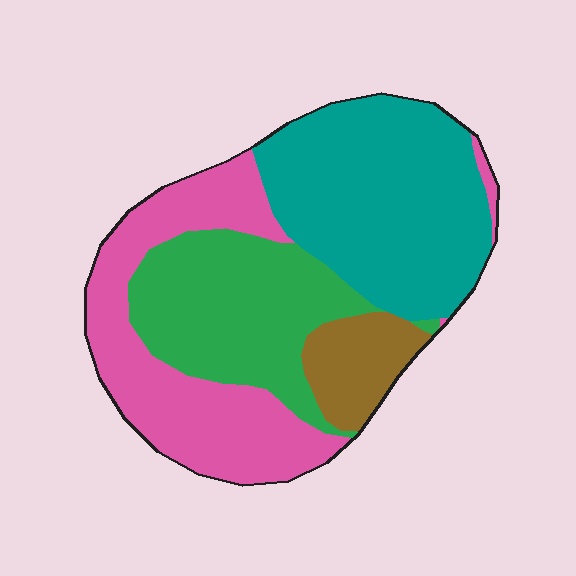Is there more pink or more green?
Pink.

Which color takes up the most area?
Teal, at roughly 35%.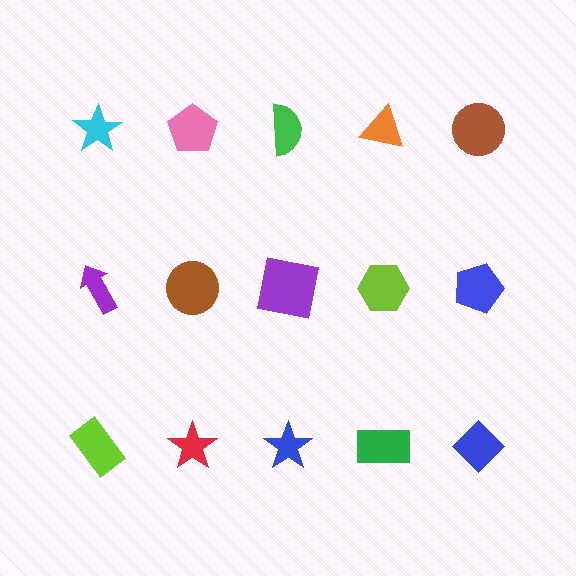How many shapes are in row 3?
5 shapes.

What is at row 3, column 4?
A green rectangle.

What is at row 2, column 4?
A lime hexagon.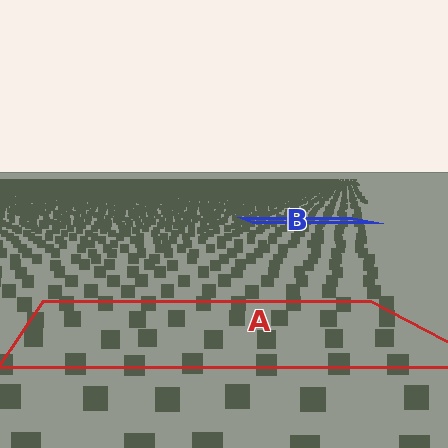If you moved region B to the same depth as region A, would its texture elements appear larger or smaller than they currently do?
They would appear larger. At a closer depth, the same texture elements are projected at a bigger on-screen size.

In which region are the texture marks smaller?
The texture marks are smaller in region B, because it is farther away.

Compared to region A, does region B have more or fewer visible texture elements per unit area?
Region B has more texture elements per unit area — they are packed more densely because it is farther away.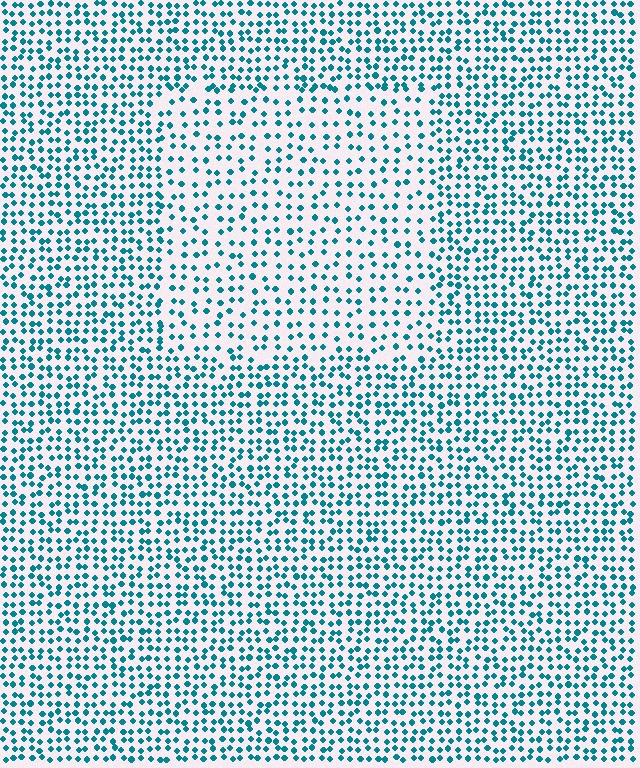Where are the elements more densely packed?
The elements are more densely packed outside the rectangle boundary.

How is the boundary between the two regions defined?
The boundary is defined by a change in element density (approximately 1.7x ratio). All elements are the same color, size, and shape.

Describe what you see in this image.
The image contains small teal elements arranged at two different densities. A rectangle-shaped region is visible where the elements are less densely packed than the surrounding area.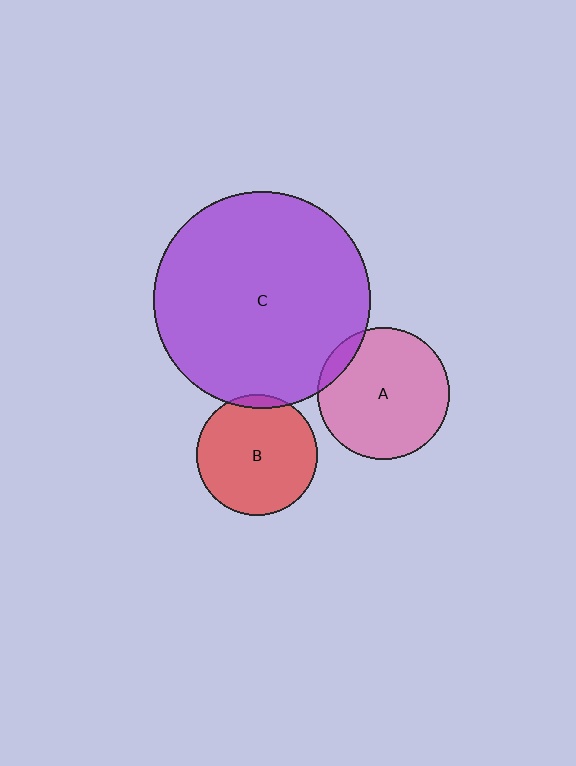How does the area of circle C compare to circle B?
Approximately 3.2 times.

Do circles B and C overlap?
Yes.